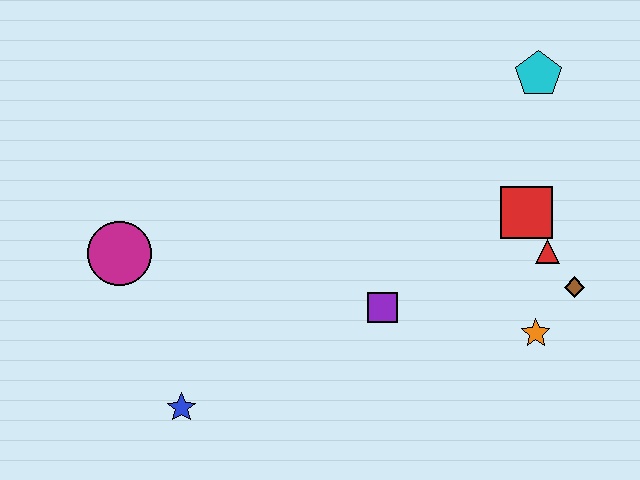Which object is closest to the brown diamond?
The red triangle is closest to the brown diamond.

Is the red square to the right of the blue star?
Yes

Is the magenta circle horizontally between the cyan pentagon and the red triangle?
No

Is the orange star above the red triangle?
No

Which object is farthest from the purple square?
The cyan pentagon is farthest from the purple square.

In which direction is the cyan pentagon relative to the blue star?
The cyan pentagon is to the right of the blue star.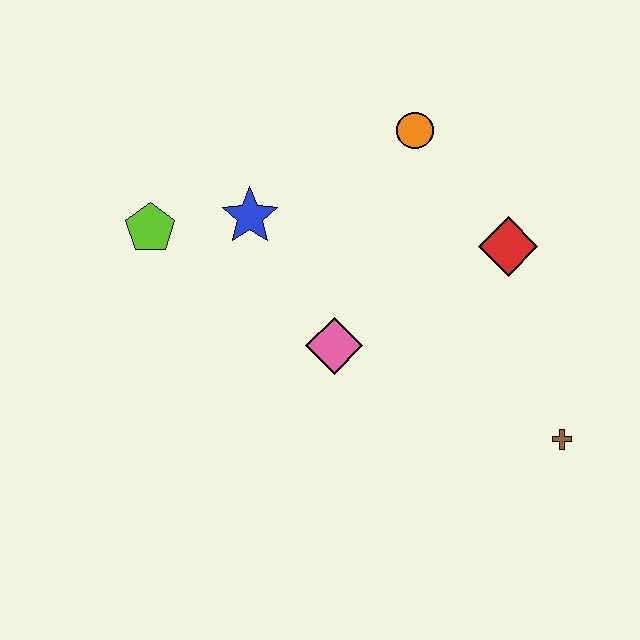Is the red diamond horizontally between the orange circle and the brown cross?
Yes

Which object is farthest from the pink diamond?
The brown cross is farthest from the pink diamond.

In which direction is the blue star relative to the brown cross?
The blue star is to the left of the brown cross.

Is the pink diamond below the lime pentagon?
Yes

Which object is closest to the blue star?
The lime pentagon is closest to the blue star.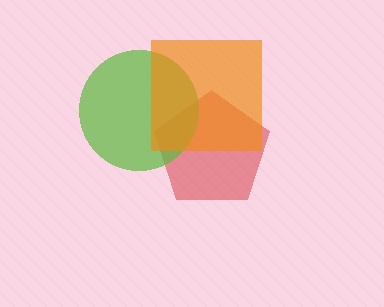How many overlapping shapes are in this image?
There are 3 overlapping shapes in the image.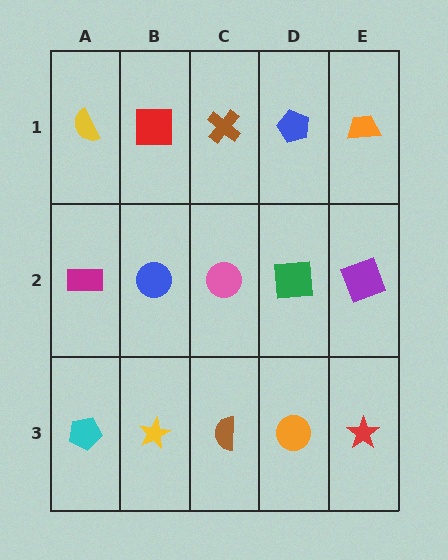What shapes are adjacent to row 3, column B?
A blue circle (row 2, column B), a cyan pentagon (row 3, column A), a brown semicircle (row 3, column C).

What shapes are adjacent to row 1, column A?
A magenta rectangle (row 2, column A), a red square (row 1, column B).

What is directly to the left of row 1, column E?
A blue pentagon.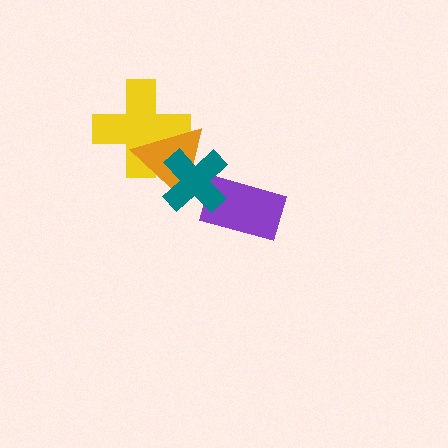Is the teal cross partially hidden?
No, no other shape covers it.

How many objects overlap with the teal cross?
3 objects overlap with the teal cross.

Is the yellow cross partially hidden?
Yes, it is partially covered by another shape.